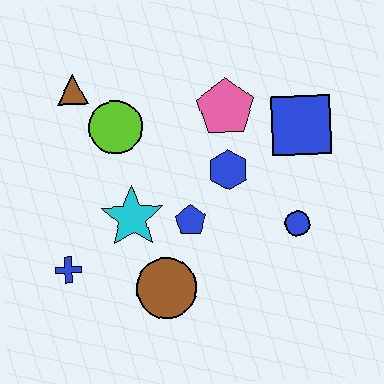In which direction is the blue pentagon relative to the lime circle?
The blue pentagon is below the lime circle.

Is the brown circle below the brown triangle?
Yes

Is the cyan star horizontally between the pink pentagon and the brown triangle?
Yes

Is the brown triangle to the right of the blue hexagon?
No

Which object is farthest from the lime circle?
The blue circle is farthest from the lime circle.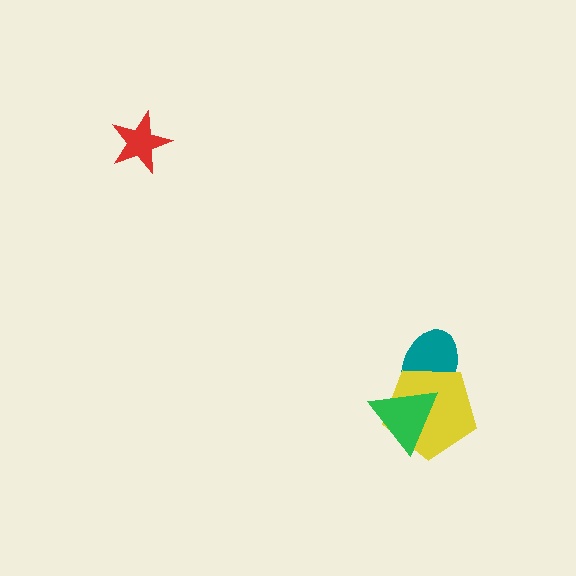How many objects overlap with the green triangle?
2 objects overlap with the green triangle.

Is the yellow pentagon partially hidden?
Yes, it is partially covered by another shape.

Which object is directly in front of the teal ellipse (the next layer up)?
The yellow pentagon is directly in front of the teal ellipse.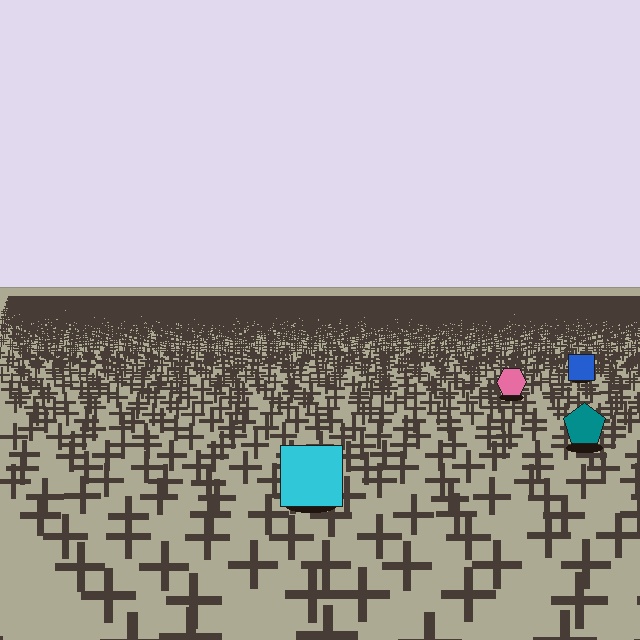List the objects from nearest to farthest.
From nearest to farthest: the cyan square, the teal pentagon, the pink hexagon, the blue square.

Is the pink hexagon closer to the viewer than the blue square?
Yes. The pink hexagon is closer — you can tell from the texture gradient: the ground texture is coarser near it.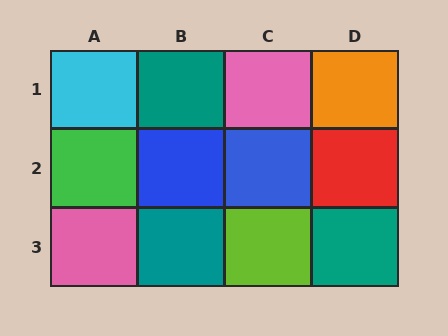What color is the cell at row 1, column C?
Pink.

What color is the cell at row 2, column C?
Blue.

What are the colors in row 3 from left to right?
Pink, teal, lime, teal.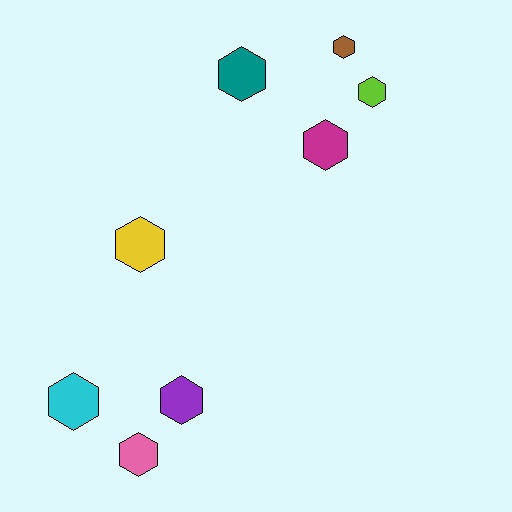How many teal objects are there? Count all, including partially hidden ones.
There is 1 teal object.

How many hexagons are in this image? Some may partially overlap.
There are 8 hexagons.